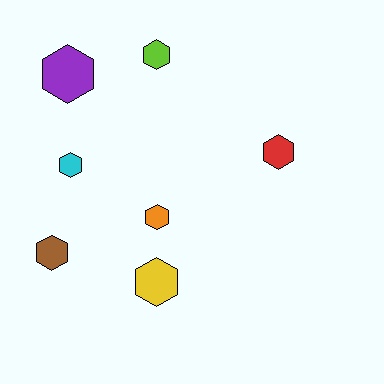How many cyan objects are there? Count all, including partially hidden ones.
There is 1 cyan object.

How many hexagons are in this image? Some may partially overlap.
There are 7 hexagons.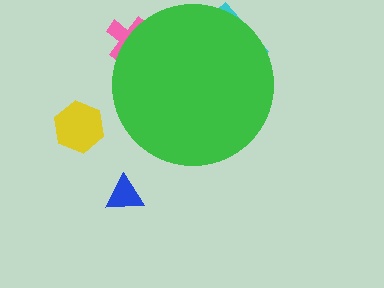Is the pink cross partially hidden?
Yes, the pink cross is partially hidden behind the green circle.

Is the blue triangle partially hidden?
No, the blue triangle is fully visible.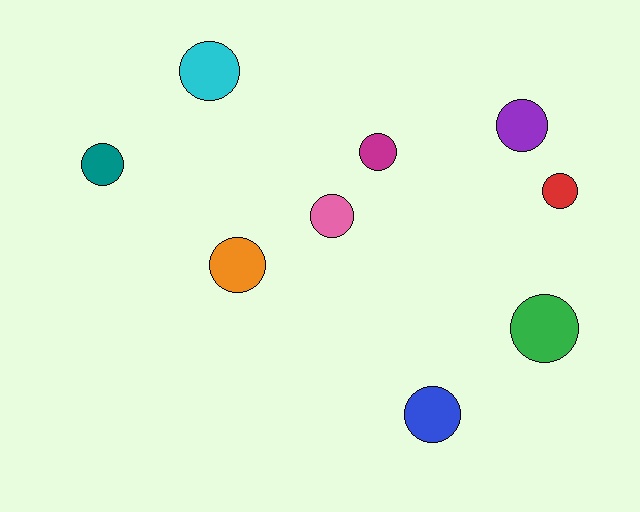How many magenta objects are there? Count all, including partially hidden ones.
There is 1 magenta object.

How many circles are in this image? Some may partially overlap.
There are 9 circles.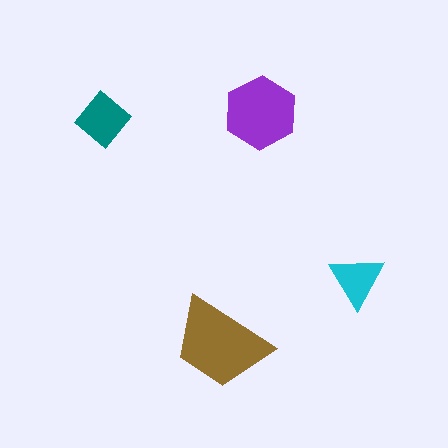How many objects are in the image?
There are 4 objects in the image.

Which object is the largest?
The brown trapezoid.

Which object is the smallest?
The cyan triangle.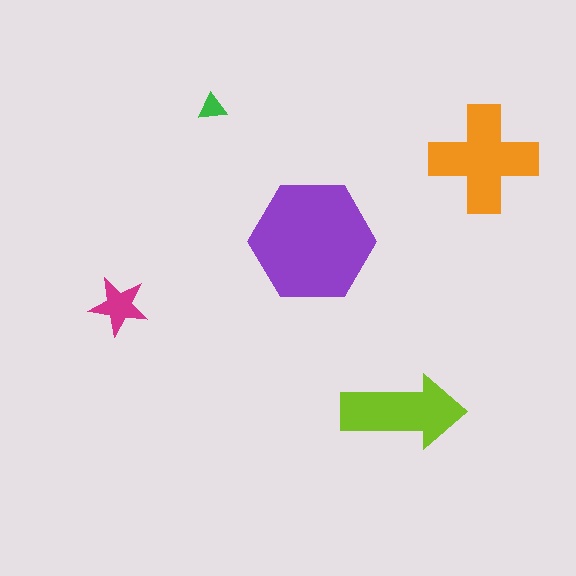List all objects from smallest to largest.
The green triangle, the magenta star, the lime arrow, the orange cross, the purple hexagon.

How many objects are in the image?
There are 5 objects in the image.